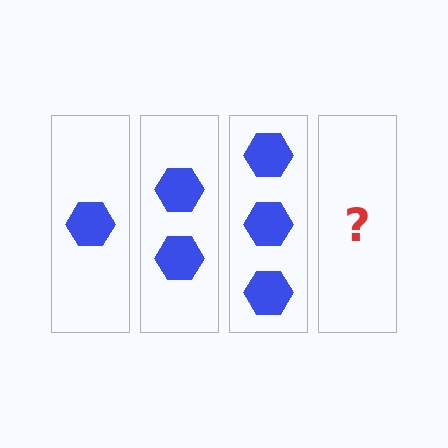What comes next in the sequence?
The next element should be 4 hexagons.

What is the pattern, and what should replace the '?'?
The pattern is that each step adds one more hexagon. The '?' should be 4 hexagons.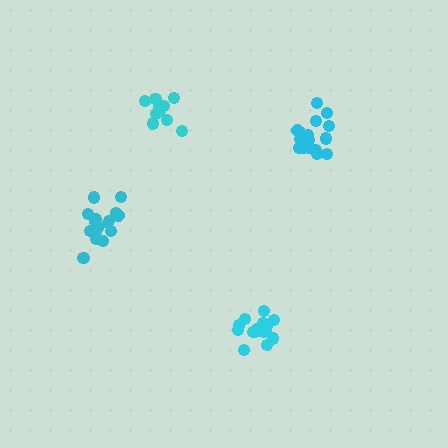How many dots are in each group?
Group 1: 16 dots, Group 2: 10 dots, Group 3: 16 dots, Group 4: 16 dots (58 total).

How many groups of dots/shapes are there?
There are 4 groups.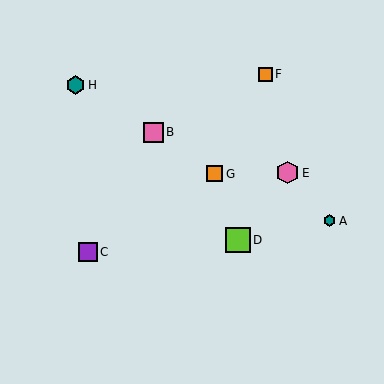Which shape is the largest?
The lime square (labeled D) is the largest.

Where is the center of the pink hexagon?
The center of the pink hexagon is at (287, 173).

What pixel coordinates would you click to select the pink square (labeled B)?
Click at (153, 132) to select the pink square B.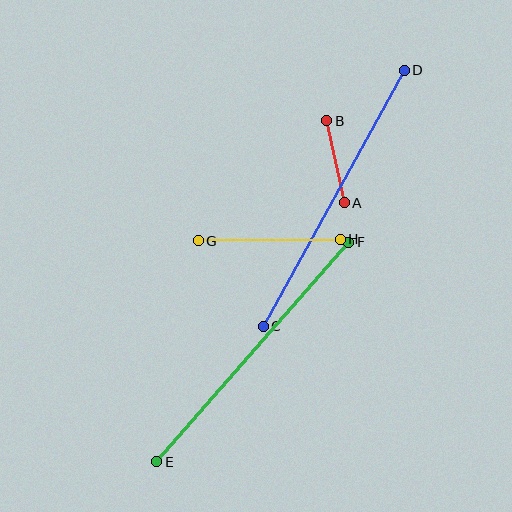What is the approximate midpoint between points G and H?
The midpoint is at approximately (269, 240) pixels.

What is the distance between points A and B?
The distance is approximately 84 pixels.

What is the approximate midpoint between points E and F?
The midpoint is at approximately (253, 352) pixels.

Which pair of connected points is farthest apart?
Points E and F are farthest apart.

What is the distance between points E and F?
The distance is approximately 292 pixels.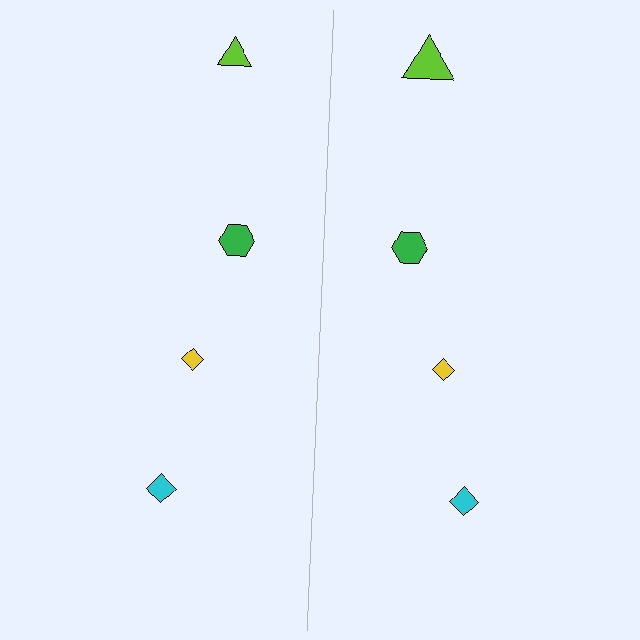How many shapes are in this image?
There are 8 shapes in this image.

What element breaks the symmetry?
The lime triangle on the right side has a different size than its mirror counterpart.